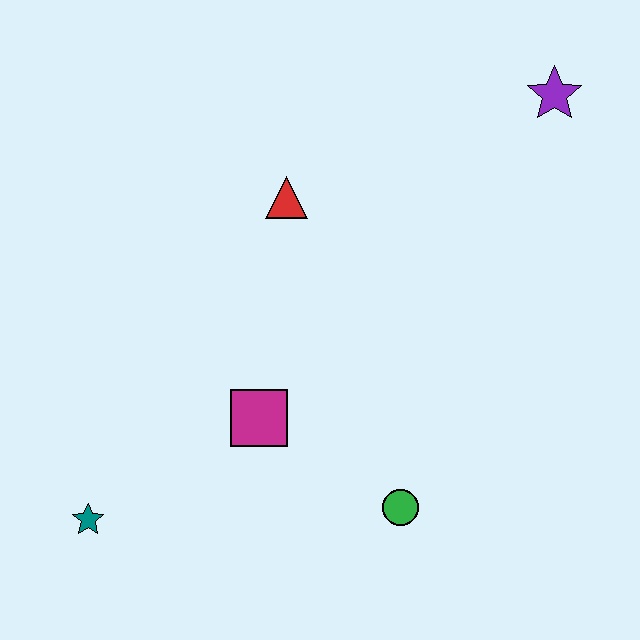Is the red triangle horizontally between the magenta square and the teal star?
No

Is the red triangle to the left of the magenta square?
No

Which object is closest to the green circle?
The magenta square is closest to the green circle.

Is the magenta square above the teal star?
Yes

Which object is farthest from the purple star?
The teal star is farthest from the purple star.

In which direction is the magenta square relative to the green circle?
The magenta square is to the left of the green circle.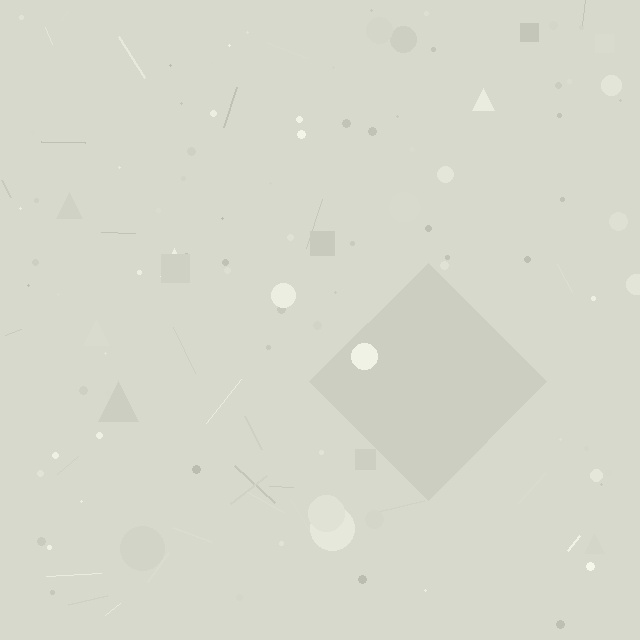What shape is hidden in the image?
A diamond is hidden in the image.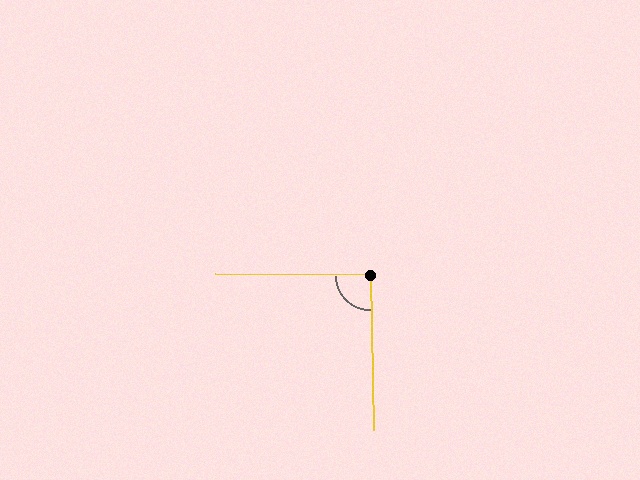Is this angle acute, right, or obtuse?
It is approximately a right angle.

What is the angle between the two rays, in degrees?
Approximately 92 degrees.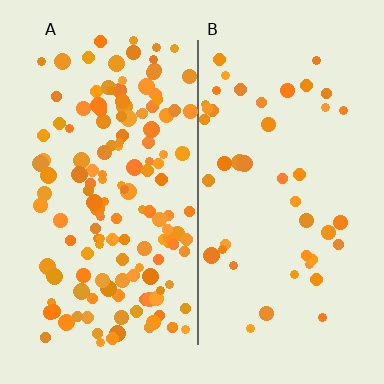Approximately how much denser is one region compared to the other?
Approximately 3.2× — region A over region B.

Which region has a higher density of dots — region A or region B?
A (the left).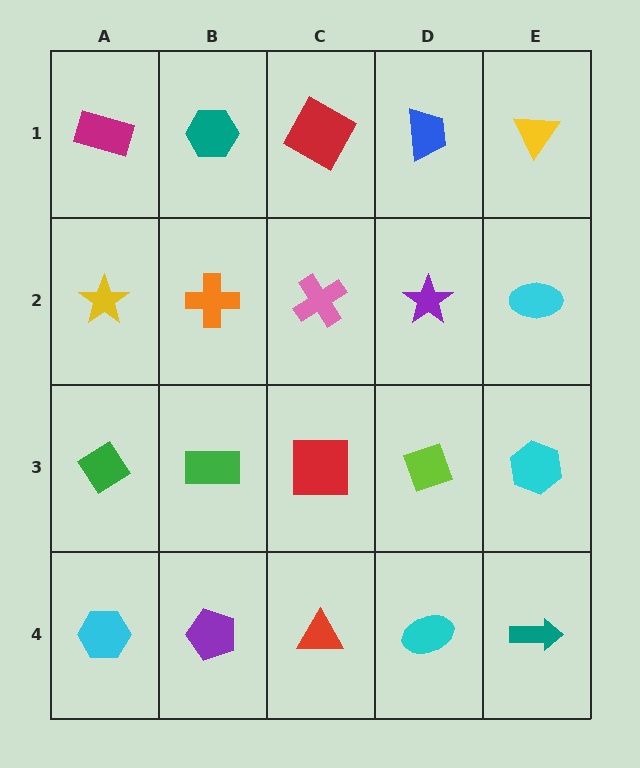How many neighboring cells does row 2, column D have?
4.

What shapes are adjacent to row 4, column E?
A cyan hexagon (row 3, column E), a cyan ellipse (row 4, column D).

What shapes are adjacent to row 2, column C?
A red square (row 1, column C), a red square (row 3, column C), an orange cross (row 2, column B), a purple star (row 2, column D).